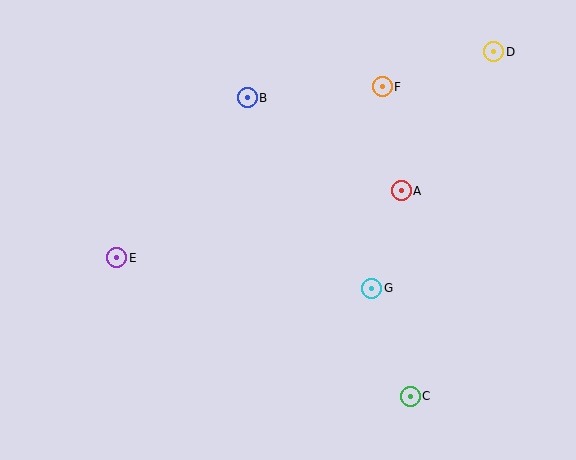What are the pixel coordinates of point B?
Point B is at (247, 98).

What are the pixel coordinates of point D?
Point D is at (494, 52).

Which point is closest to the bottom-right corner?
Point C is closest to the bottom-right corner.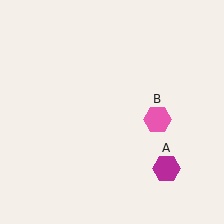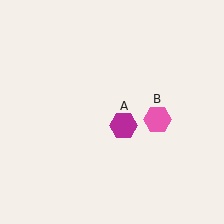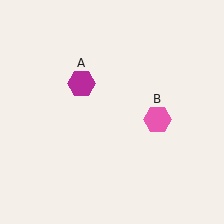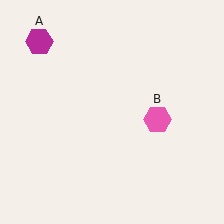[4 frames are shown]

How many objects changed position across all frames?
1 object changed position: magenta hexagon (object A).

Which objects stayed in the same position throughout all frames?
Pink hexagon (object B) remained stationary.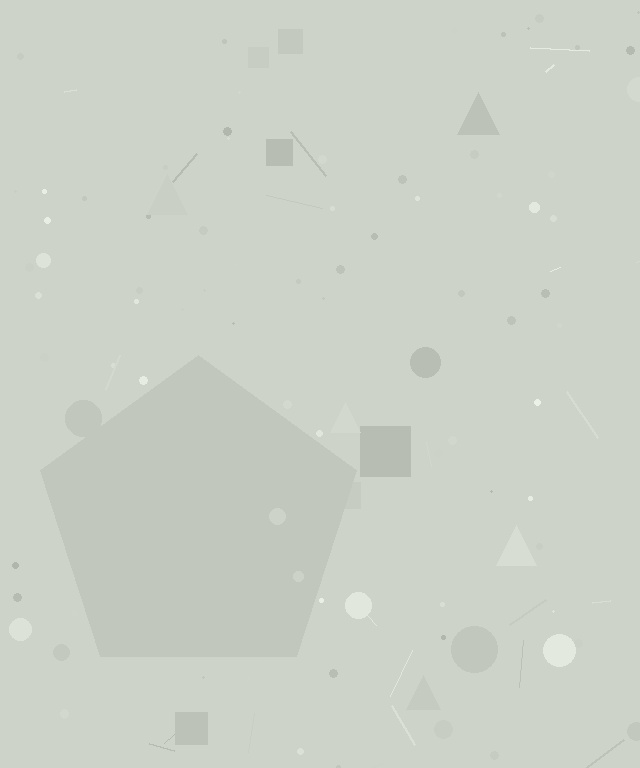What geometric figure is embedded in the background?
A pentagon is embedded in the background.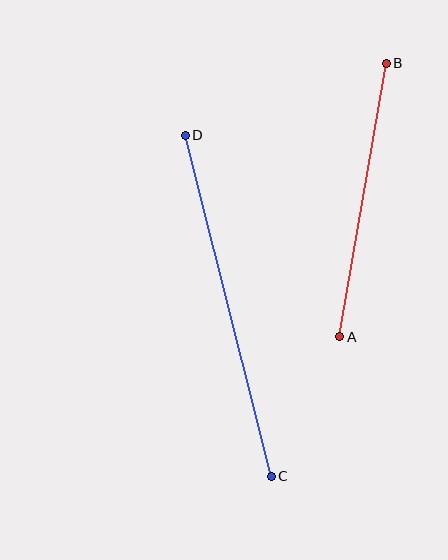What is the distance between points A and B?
The distance is approximately 278 pixels.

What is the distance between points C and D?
The distance is approximately 352 pixels.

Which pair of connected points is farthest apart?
Points C and D are farthest apart.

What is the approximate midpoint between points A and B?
The midpoint is at approximately (363, 200) pixels.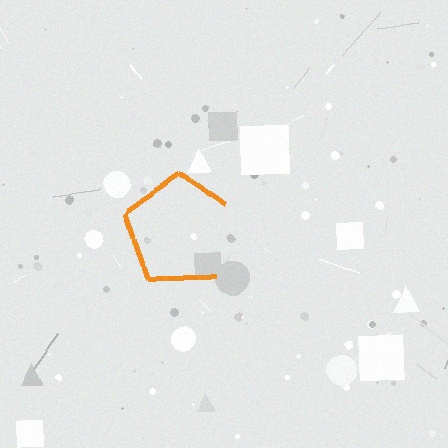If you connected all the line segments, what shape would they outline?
They would outline a pentagon.